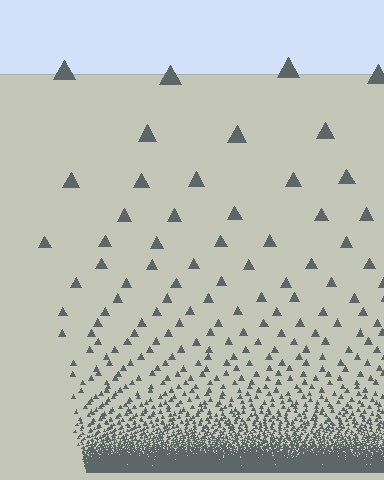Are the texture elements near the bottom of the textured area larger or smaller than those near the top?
Smaller. The gradient is inverted — elements near the bottom are smaller and denser.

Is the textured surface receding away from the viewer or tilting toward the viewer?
The surface appears to tilt toward the viewer. Texture elements get larger and sparser toward the top.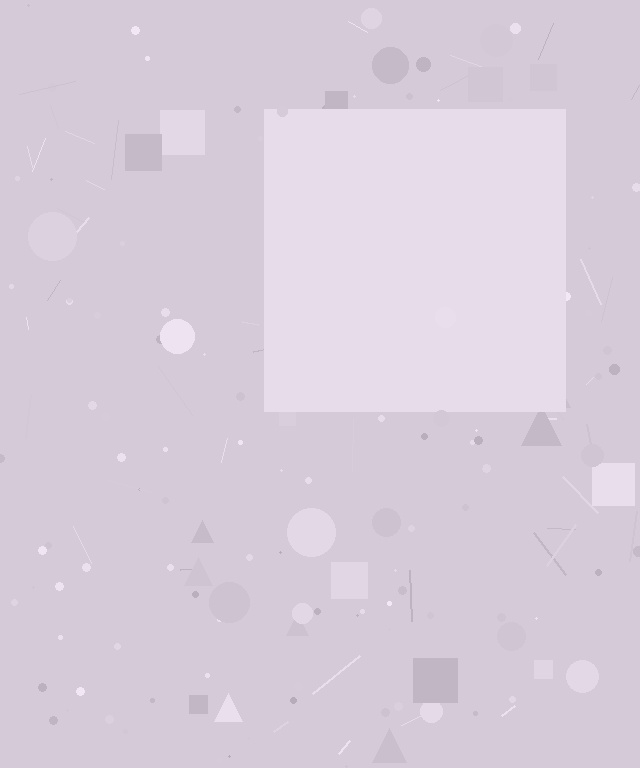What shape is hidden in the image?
A square is hidden in the image.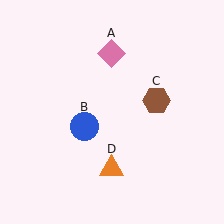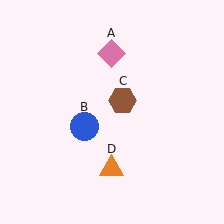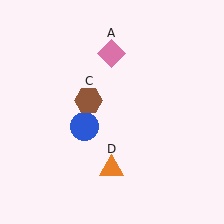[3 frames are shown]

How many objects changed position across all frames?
1 object changed position: brown hexagon (object C).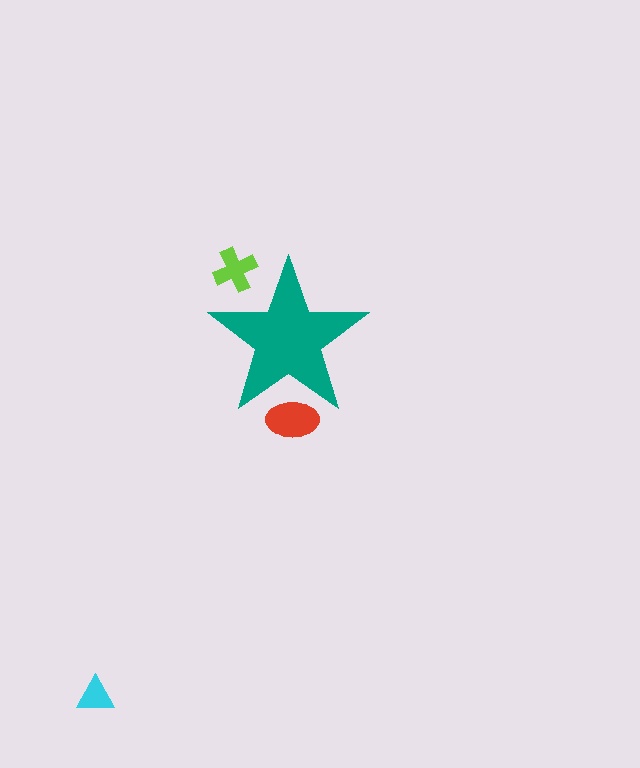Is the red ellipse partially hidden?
Yes, the red ellipse is partially hidden behind the teal star.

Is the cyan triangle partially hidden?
No, the cyan triangle is fully visible.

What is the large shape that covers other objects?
A teal star.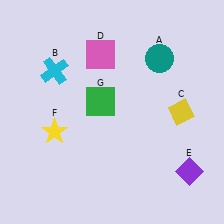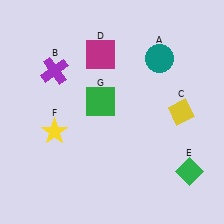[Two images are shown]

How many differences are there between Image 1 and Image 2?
There are 3 differences between the two images.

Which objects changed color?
B changed from cyan to purple. D changed from pink to magenta. E changed from purple to green.